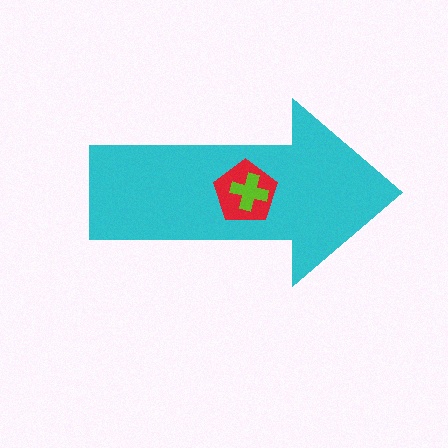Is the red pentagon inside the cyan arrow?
Yes.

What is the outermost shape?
The cyan arrow.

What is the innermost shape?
The lime cross.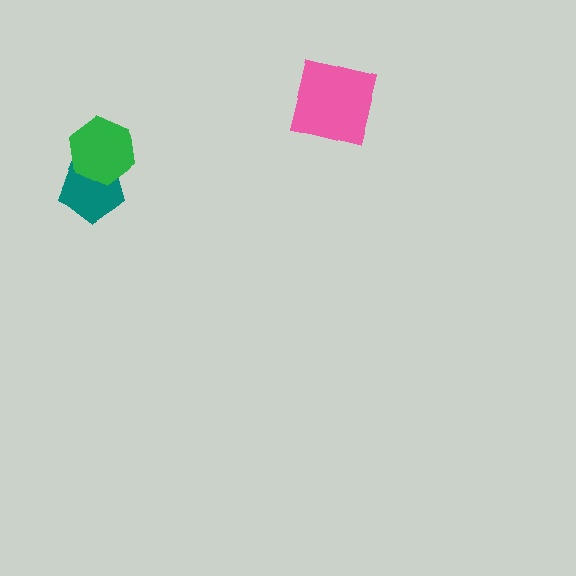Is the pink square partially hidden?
No, no other shape covers it.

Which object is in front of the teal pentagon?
The green hexagon is in front of the teal pentagon.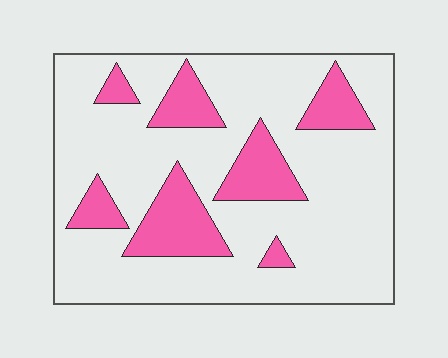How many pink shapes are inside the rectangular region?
7.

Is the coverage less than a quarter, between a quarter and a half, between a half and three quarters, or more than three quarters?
Less than a quarter.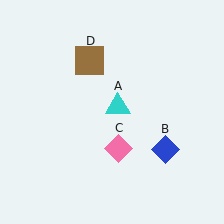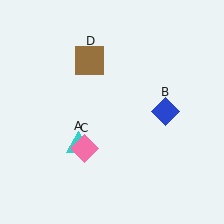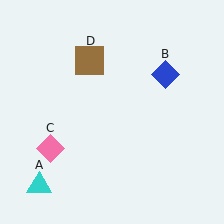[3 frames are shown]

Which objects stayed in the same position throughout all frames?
Brown square (object D) remained stationary.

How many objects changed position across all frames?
3 objects changed position: cyan triangle (object A), blue diamond (object B), pink diamond (object C).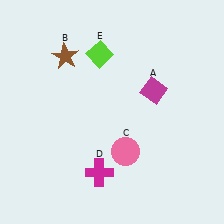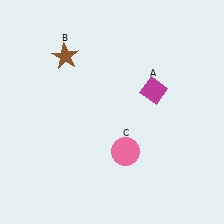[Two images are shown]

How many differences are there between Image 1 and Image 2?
There are 2 differences between the two images.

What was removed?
The lime diamond (E), the magenta cross (D) were removed in Image 2.